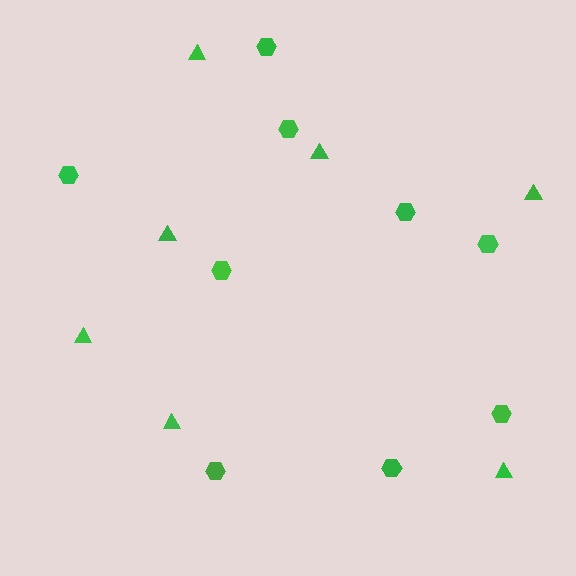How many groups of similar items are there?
There are 2 groups: one group of triangles (7) and one group of hexagons (9).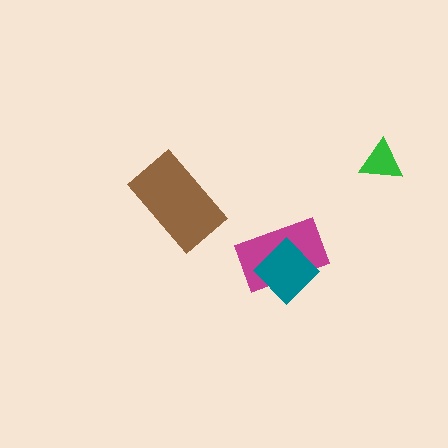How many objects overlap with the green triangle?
0 objects overlap with the green triangle.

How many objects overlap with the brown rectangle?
0 objects overlap with the brown rectangle.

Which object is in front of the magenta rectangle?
The teal diamond is in front of the magenta rectangle.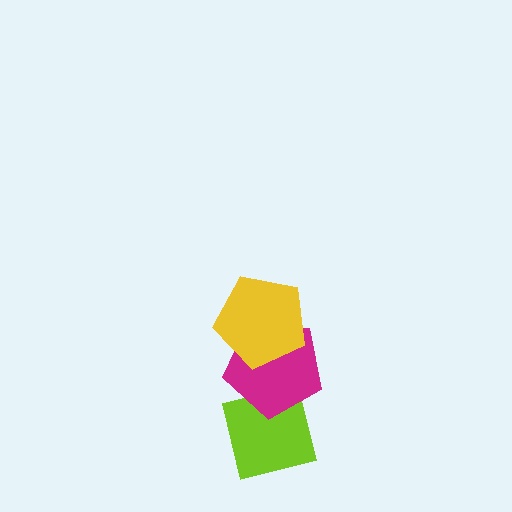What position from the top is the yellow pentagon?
The yellow pentagon is 1st from the top.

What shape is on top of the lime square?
The magenta pentagon is on top of the lime square.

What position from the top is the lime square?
The lime square is 3rd from the top.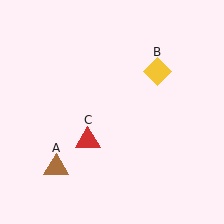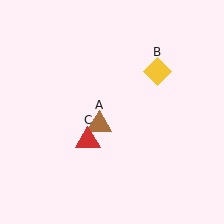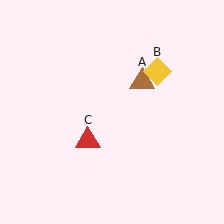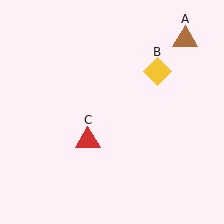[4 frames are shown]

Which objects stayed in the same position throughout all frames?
Yellow diamond (object B) and red triangle (object C) remained stationary.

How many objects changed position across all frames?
1 object changed position: brown triangle (object A).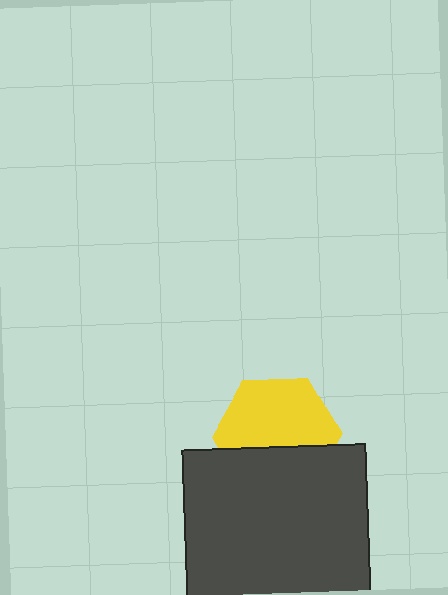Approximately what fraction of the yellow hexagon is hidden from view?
Roughly 39% of the yellow hexagon is hidden behind the dark gray square.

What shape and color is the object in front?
The object in front is a dark gray square.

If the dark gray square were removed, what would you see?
You would see the complete yellow hexagon.